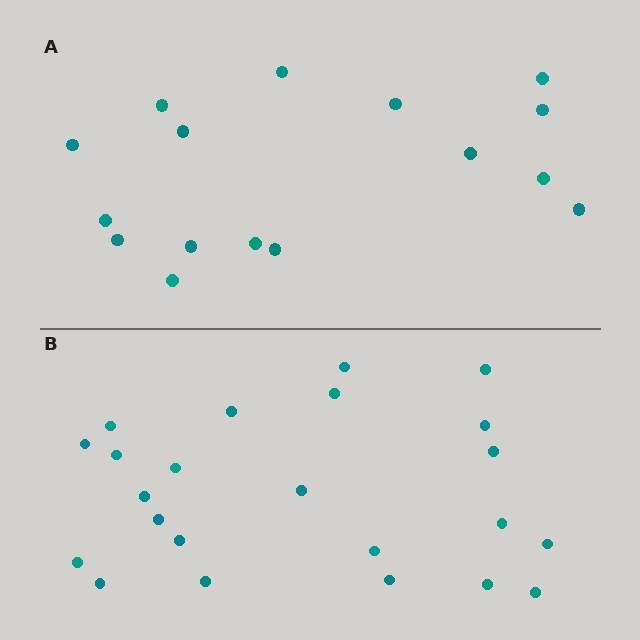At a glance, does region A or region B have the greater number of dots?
Region B (the bottom region) has more dots.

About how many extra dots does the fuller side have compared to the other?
Region B has roughly 8 or so more dots than region A.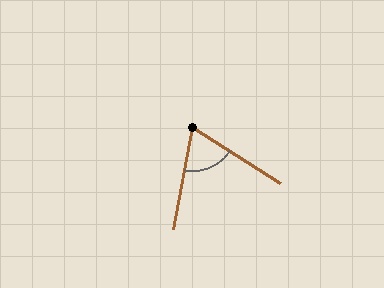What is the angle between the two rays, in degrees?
Approximately 68 degrees.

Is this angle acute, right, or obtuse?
It is acute.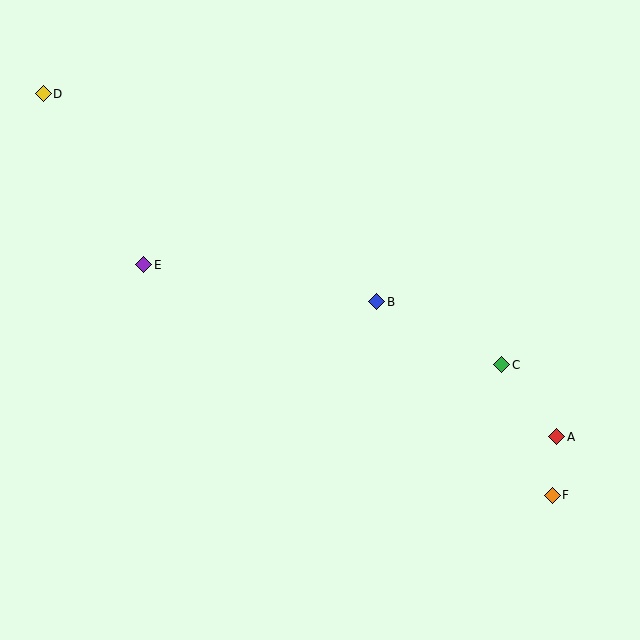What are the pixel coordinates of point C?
Point C is at (502, 365).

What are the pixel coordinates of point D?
Point D is at (43, 94).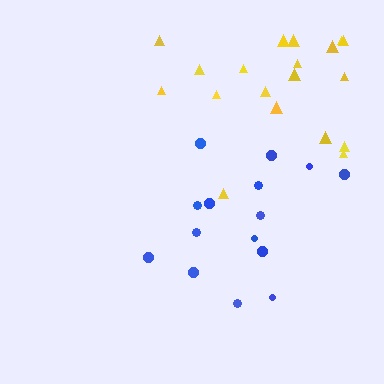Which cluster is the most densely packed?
Blue.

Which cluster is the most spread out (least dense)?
Yellow.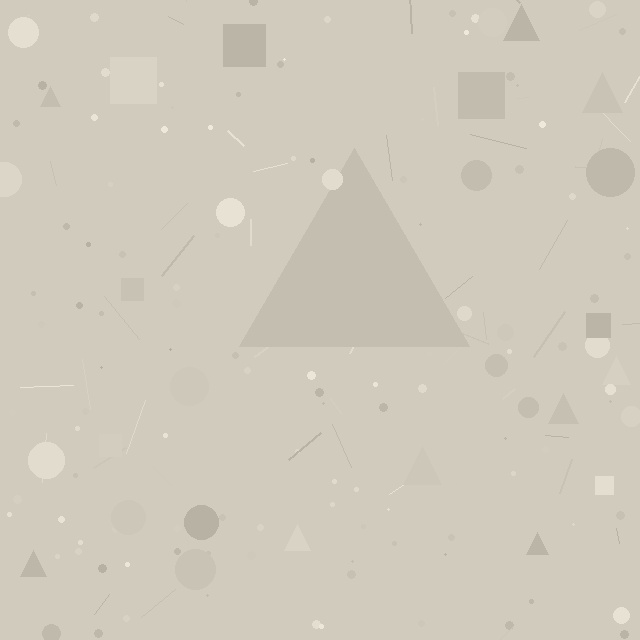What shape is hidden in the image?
A triangle is hidden in the image.